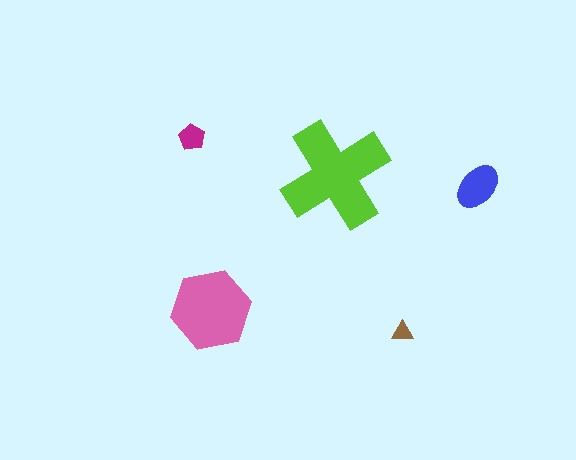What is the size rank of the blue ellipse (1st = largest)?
3rd.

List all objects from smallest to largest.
The brown triangle, the magenta pentagon, the blue ellipse, the pink hexagon, the lime cross.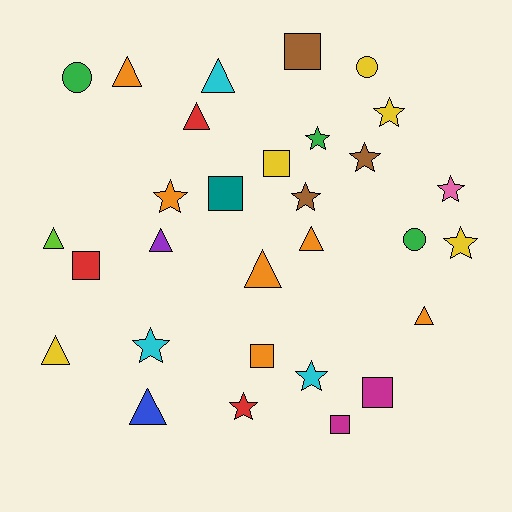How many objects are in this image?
There are 30 objects.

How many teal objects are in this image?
There is 1 teal object.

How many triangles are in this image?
There are 10 triangles.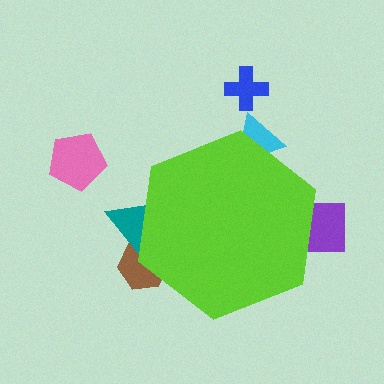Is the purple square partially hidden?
Yes, the purple square is partially hidden behind the lime hexagon.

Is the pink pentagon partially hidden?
No, the pink pentagon is fully visible.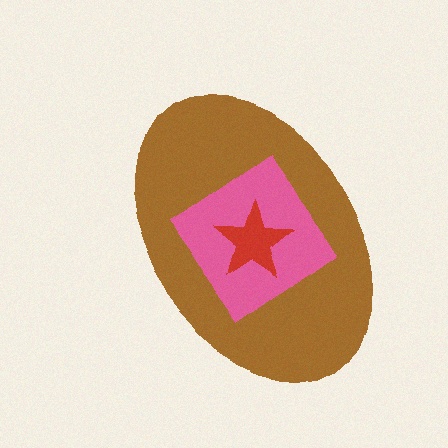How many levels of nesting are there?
3.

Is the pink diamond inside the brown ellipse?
Yes.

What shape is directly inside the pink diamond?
The red star.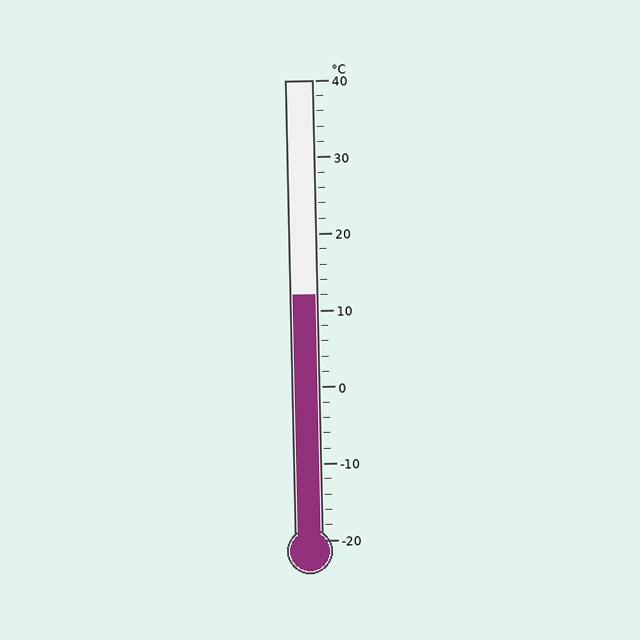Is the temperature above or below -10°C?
The temperature is above -10°C.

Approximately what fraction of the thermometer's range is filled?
The thermometer is filled to approximately 55% of its range.